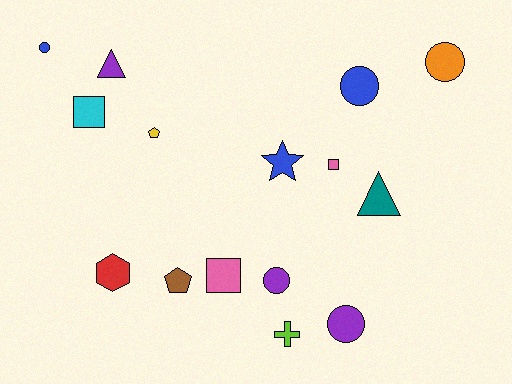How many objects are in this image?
There are 15 objects.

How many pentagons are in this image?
There are 2 pentagons.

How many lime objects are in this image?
There is 1 lime object.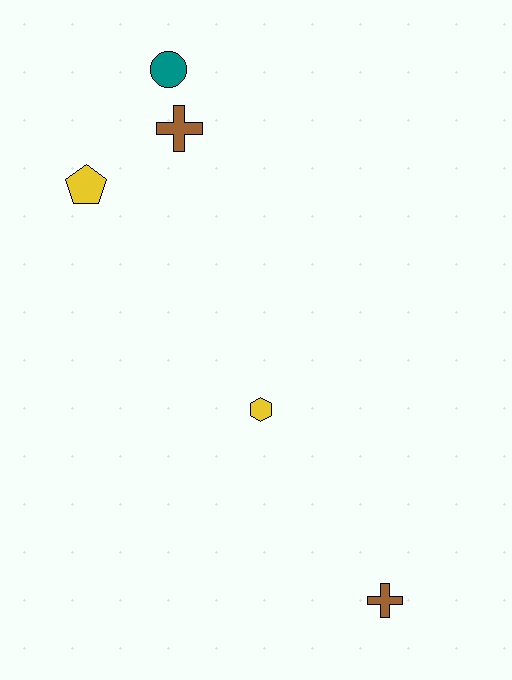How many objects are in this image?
There are 5 objects.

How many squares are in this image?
There are no squares.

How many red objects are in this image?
There are no red objects.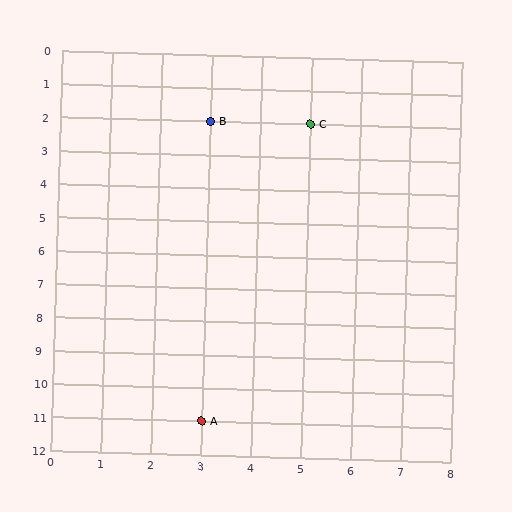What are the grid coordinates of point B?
Point B is at grid coordinates (3, 2).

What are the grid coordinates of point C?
Point C is at grid coordinates (5, 2).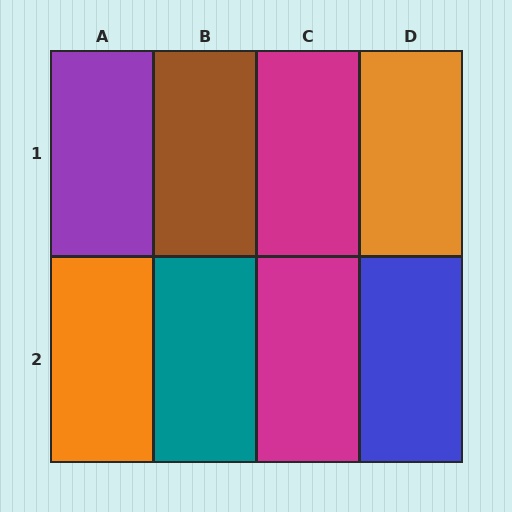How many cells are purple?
1 cell is purple.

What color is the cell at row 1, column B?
Brown.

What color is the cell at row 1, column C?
Magenta.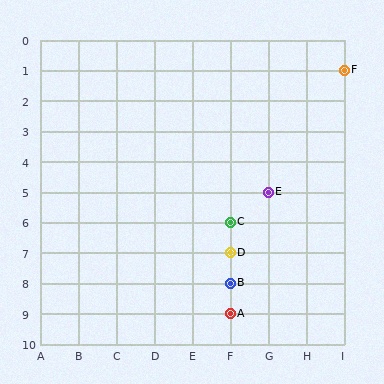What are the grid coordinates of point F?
Point F is at grid coordinates (I, 1).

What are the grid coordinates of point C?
Point C is at grid coordinates (F, 6).